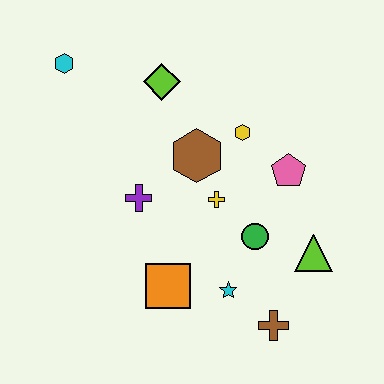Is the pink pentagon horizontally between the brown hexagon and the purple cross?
No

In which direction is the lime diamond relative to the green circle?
The lime diamond is above the green circle.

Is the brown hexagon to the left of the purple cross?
No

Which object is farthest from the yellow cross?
The cyan hexagon is farthest from the yellow cross.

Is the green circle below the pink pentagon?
Yes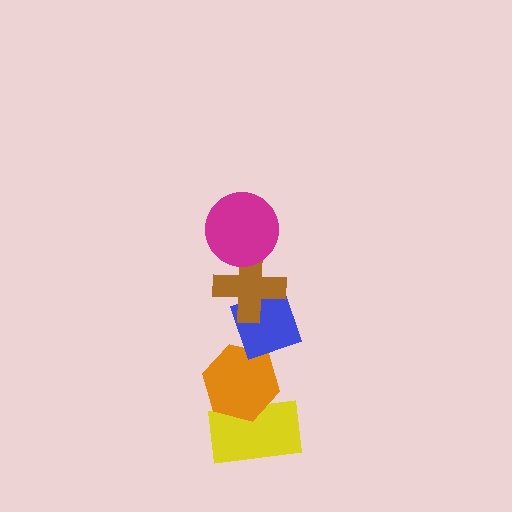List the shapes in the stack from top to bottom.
From top to bottom: the magenta circle, the brown cross, the blue diamond, the orange hexagon, the yellow rectangle.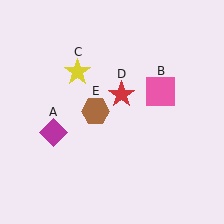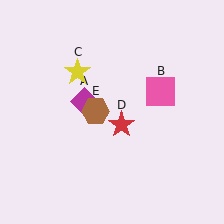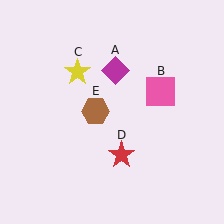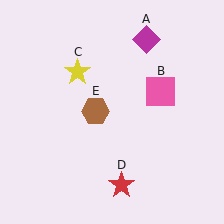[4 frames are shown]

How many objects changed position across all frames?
2 objects changed position: magenta diamond (object A), red star (object D).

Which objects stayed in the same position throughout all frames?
Pink square (object B) and yellow star (object C) and brown hexagon (object E) remained stationary.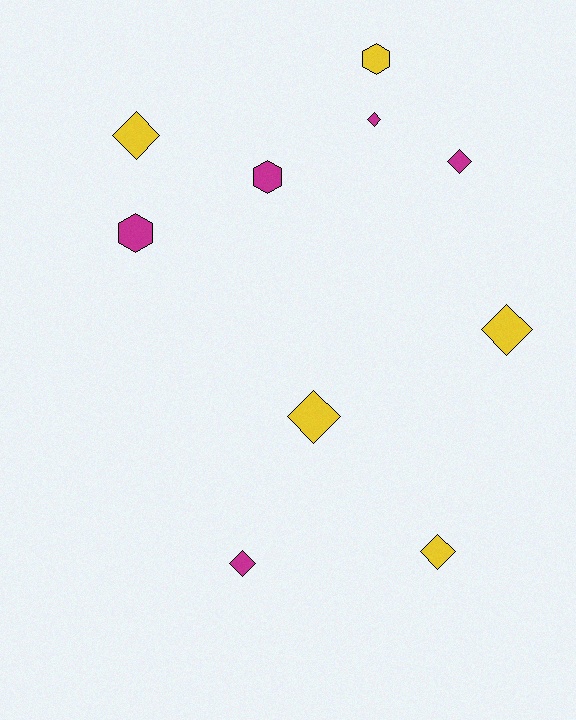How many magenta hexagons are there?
There are 2 magenta hexagons.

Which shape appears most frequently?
Diamond, with 7 objects.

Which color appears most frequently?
Magenta, with 5 objects.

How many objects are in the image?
There are 10 objects.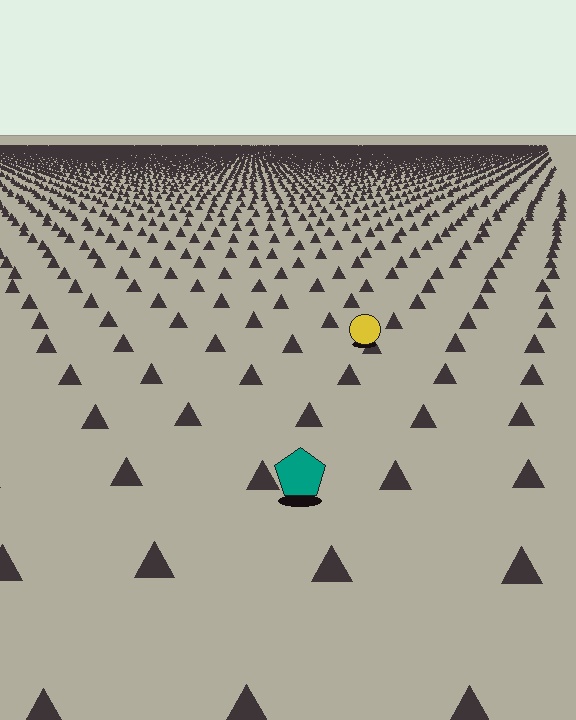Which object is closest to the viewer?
The teal pentagon is closest. The texture marks near it are larger and more spread out.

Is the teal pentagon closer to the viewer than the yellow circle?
Yes. The teal pentagon is closer — you can tell from the texture gradient: the ground texture is coarser near it.